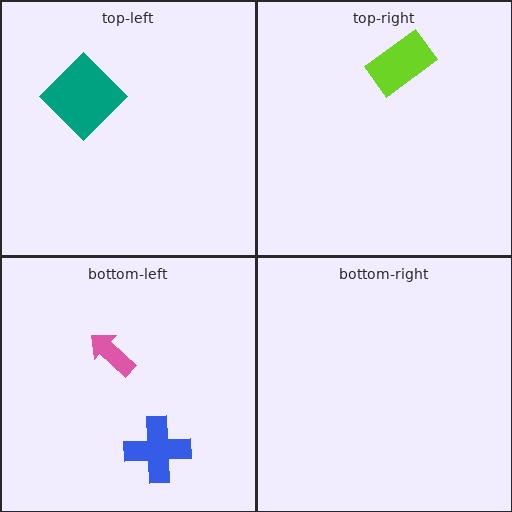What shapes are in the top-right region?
The lime rectangle.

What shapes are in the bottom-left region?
The blue cross, the pink arrow.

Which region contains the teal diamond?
The top-left region.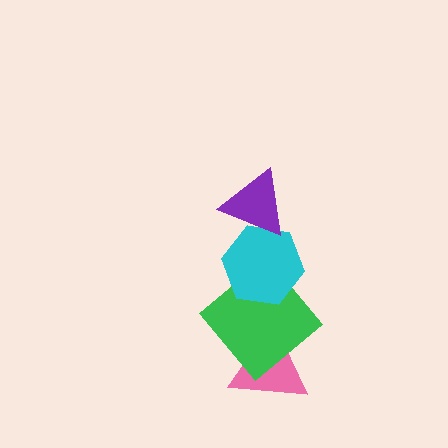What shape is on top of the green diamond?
The cyan hexagon is on top of the green diamond.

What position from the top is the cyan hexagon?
The cyan hexagon is 2nd from the top.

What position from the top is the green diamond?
The green diamond is 3rd from the top.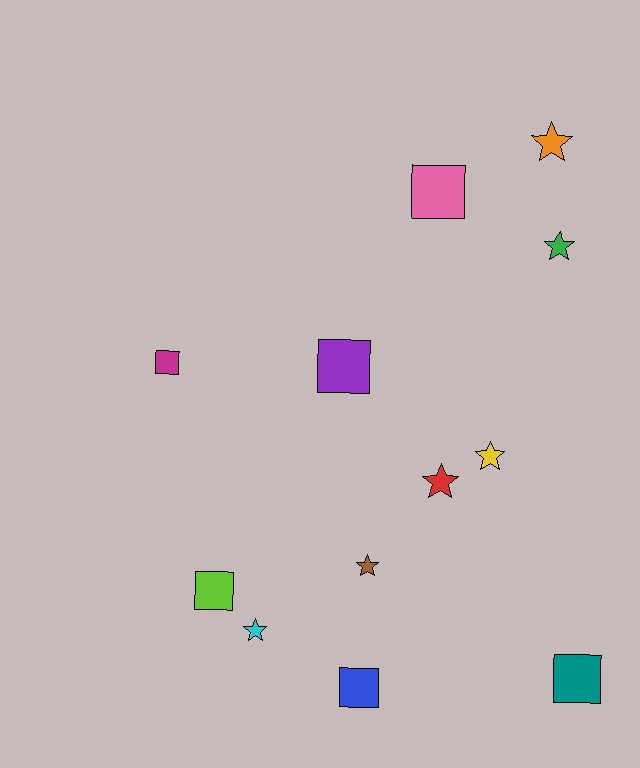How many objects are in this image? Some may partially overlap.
There are 12 objects.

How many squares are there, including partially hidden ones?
There are 6 squares.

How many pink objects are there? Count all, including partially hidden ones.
There is 1 pink object.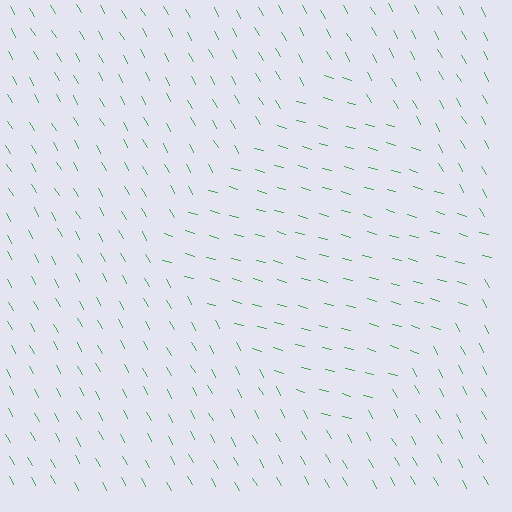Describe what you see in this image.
The image is filled with small green line segments. A diamond region in the image has lines oriented differently from the surrounding lines, creating a visible texture boundary.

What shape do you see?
I see a diamond.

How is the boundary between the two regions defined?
The boundary is defined purely by a change in line orientation (approximately 45 degrees difference). All lines are the same color and thickness.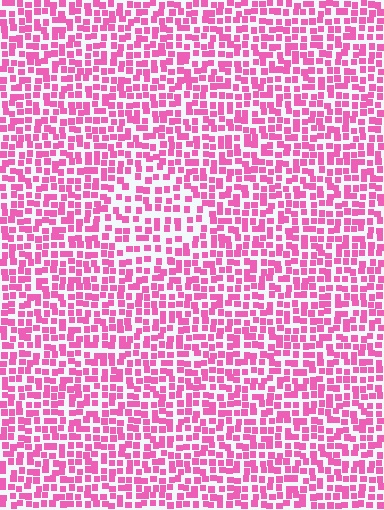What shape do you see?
I see a diamond.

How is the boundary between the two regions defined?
The boundary is defined by a change in element density (approximately 1.5x ratio). All elements are the same color, size, and shape.